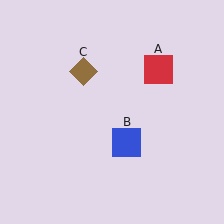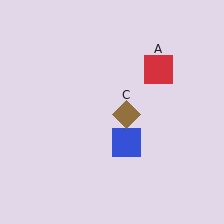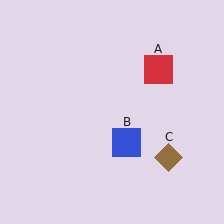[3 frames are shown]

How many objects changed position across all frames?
1 object changed position: brown diamond (object C).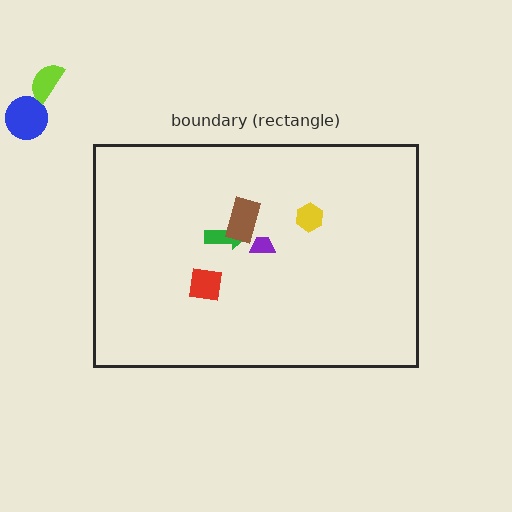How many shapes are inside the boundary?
5 inside, 2 outside.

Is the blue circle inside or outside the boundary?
Outside.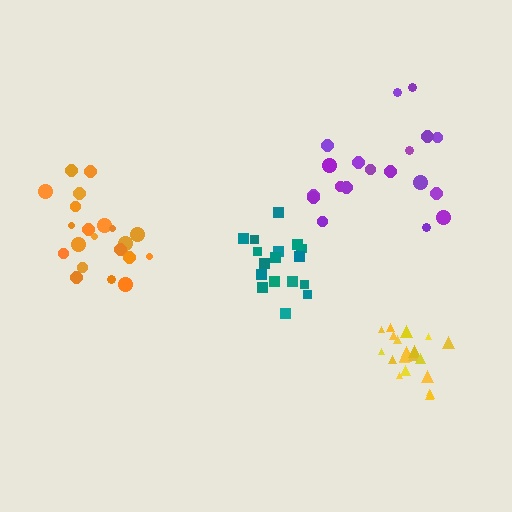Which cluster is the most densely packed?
Yellow.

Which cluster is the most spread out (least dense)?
Purple.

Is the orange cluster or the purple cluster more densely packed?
Orange.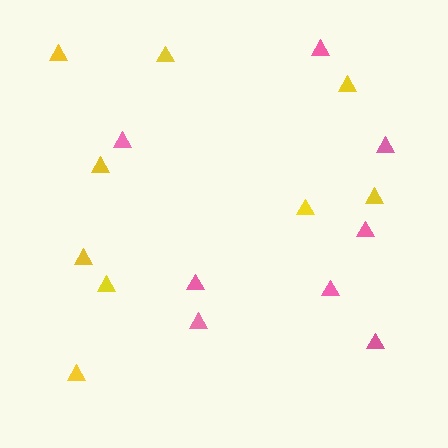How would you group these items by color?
There are 2 groups: one group of pink triangles (8) and one group of yellow triangles (9).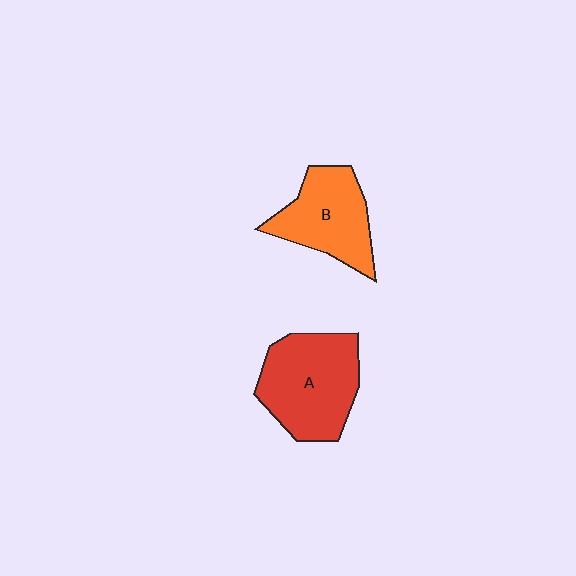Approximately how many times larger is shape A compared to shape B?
Approximately 1.3 times.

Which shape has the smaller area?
Shape B (orange).